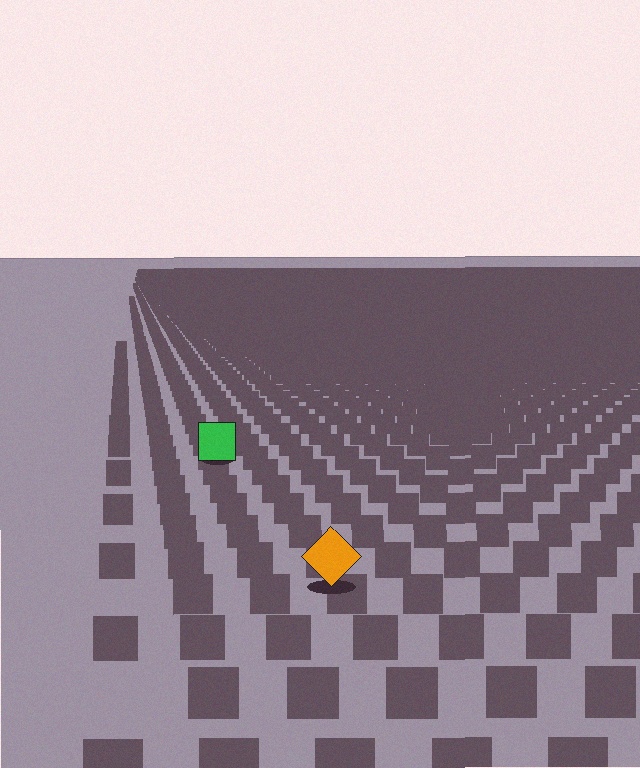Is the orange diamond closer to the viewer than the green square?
Yes. The orange diamond is closer — you can tell from the texture gradient: the ground texture is coarser near it.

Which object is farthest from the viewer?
The green square is farthest from the viewer. It appears smaller and the ground texture around it is denser.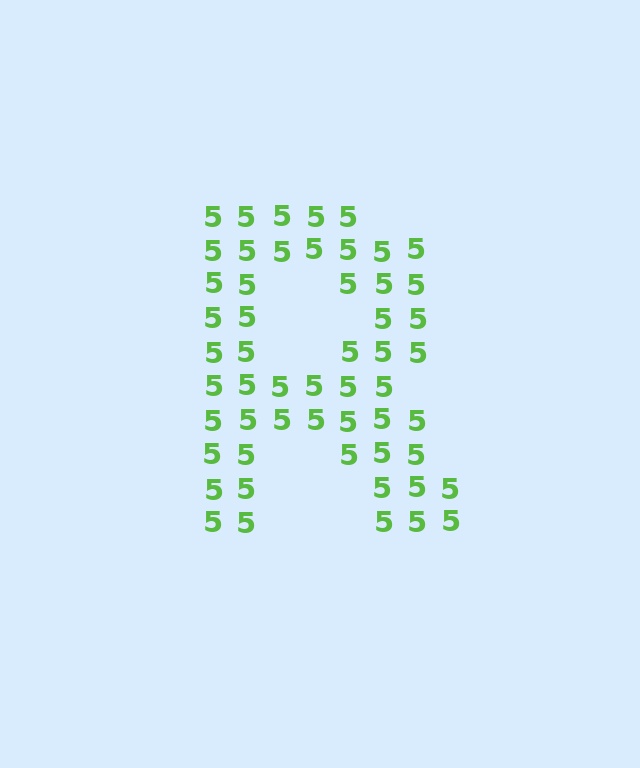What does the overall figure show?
The overall figure shows the letter R.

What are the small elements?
The small elements are digit 5's.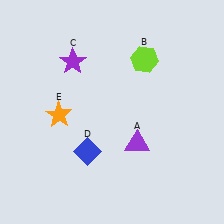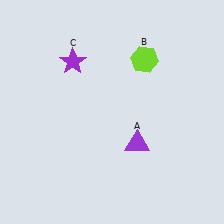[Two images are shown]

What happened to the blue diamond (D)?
The blue diamond (D) was removed in Image 2. It was in the bottom-left area of Image 1.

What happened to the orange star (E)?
The orange star (E) was removed in Image 2. It was in the bottom-left area of Image 1.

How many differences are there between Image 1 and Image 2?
There are 2 differences between the two images.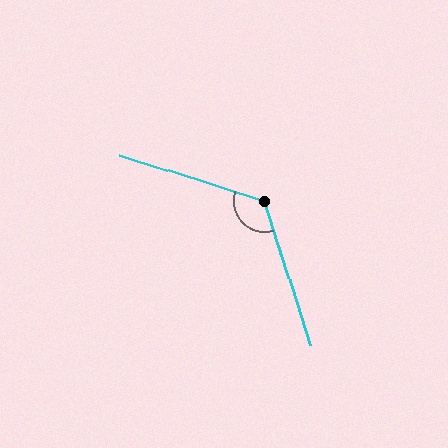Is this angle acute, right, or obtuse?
It is obtuse.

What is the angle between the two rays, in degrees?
Approximately 125 degrees.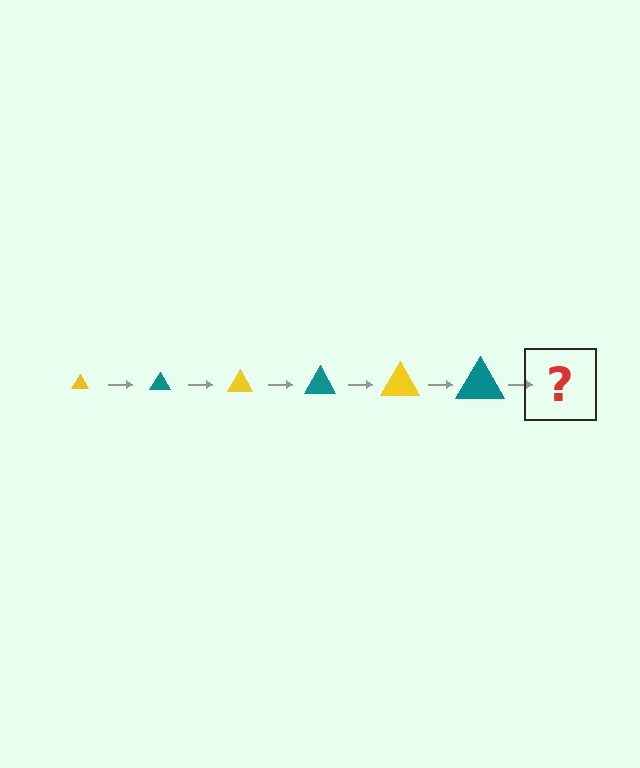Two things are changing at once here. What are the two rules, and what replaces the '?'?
The two rules are that the triangle grows larger each step and the color cycles through yellow and teal. The '?' should be a yellow triangle, larger than the previous one.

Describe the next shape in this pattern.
It should be a yellow triangle, larger than the previous one.